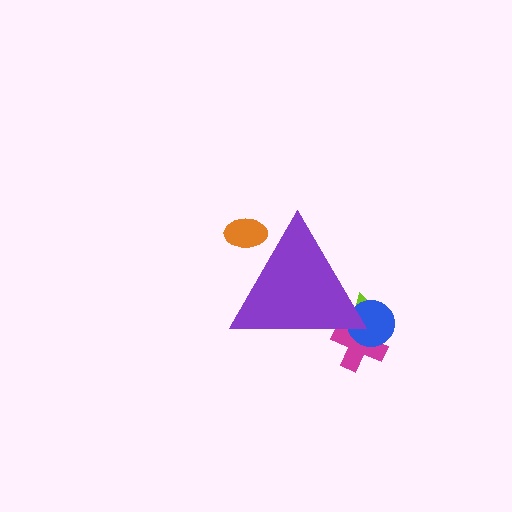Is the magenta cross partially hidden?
Yes, the magenta cross is partially hidden behind the purple triangle.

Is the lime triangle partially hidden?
Yes, the lime triangle is partially hidden behind the purple triangle.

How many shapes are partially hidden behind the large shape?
4 shapes are partially hidden.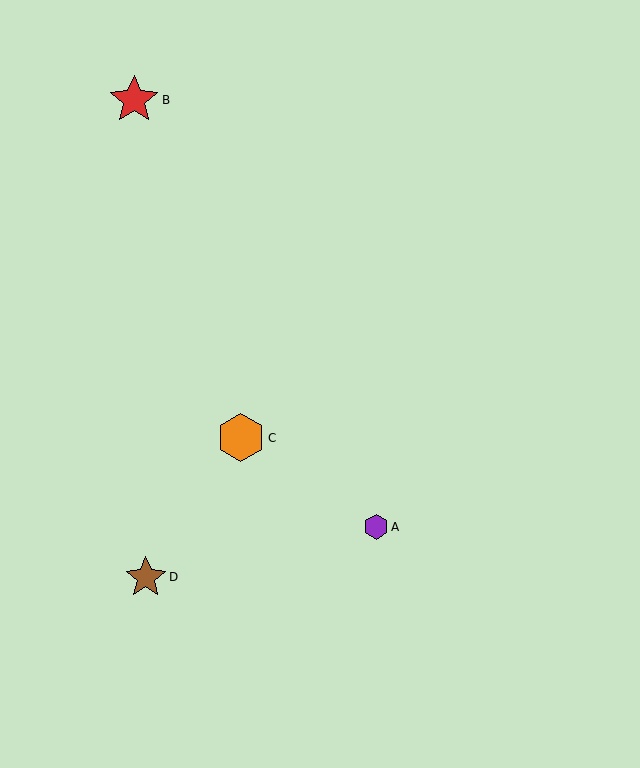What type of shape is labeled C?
Shape C is an orange hexagon.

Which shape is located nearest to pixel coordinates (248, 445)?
The orange hexagon (labeled C) at (241, 438) is nearest to that location.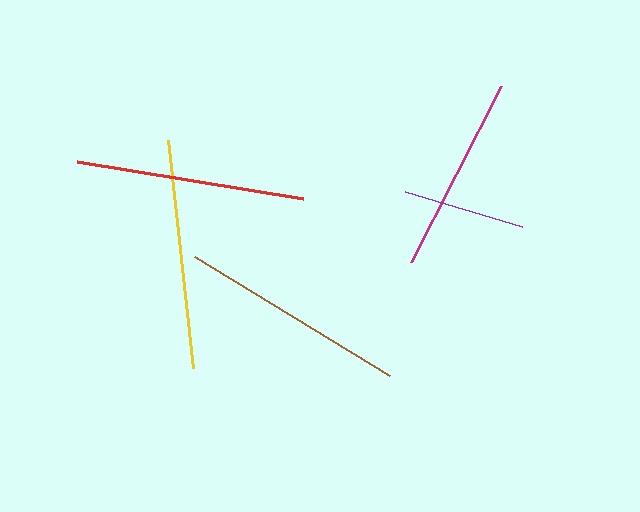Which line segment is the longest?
The yellow line is the longest at approximately 229 pixels.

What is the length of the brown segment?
The brown segment is approximately 228 pixels long.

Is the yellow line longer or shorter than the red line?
The yellow line is longer than the red line.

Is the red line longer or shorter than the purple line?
The red line is longer than the purple line.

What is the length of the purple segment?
The purple segment is approximately 122 pixels long.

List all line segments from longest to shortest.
From longest to shortest: yellow, red, brown, magenta, purple.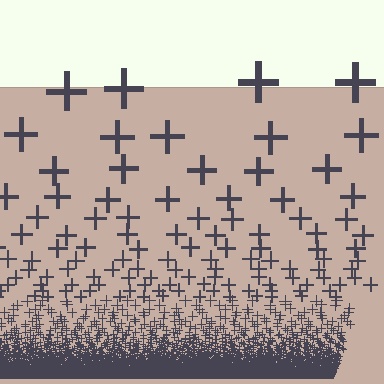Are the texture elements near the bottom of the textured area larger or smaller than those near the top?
Smaller. The gradient is inverted — elements near the bottom are smaller and denser.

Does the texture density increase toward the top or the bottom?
Density increases toward the bottom.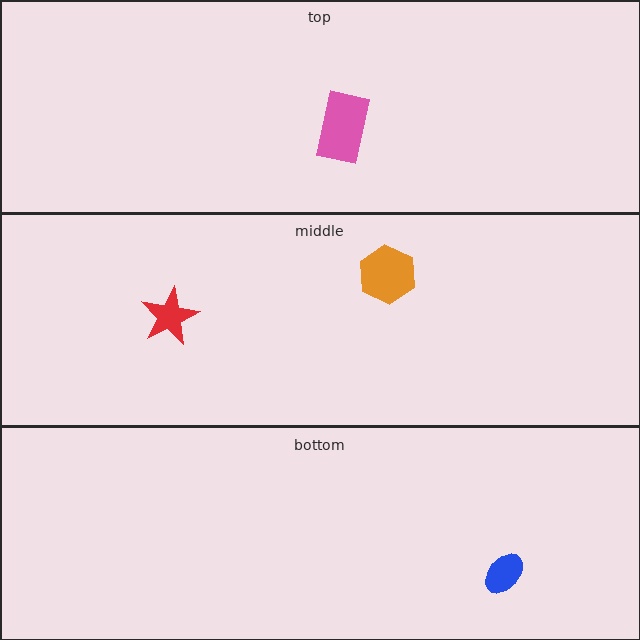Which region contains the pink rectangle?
The top region.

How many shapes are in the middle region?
2.